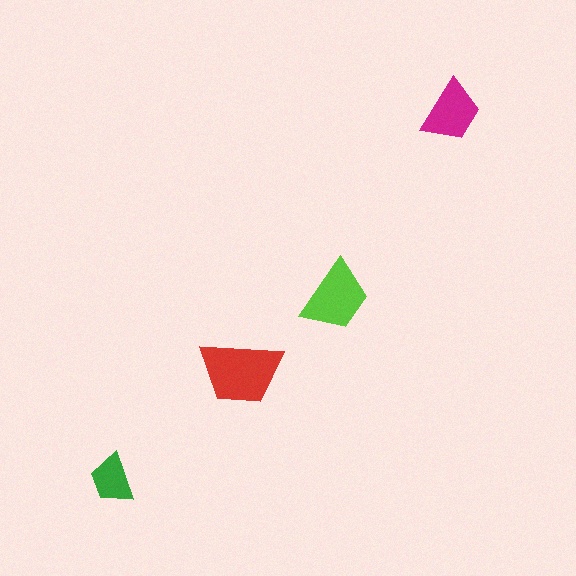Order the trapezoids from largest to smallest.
the red one, the lime one, the magenta one, the green one.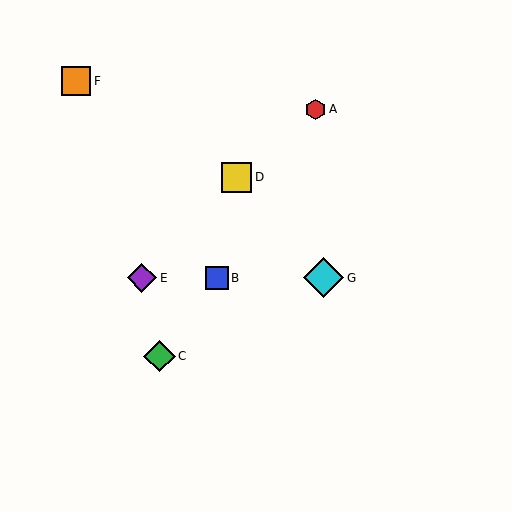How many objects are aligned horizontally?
3 objects (B, E, G) are aligned horizontally.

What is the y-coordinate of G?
Object G is at y≈278.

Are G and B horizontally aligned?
Yes, both are at y≈278.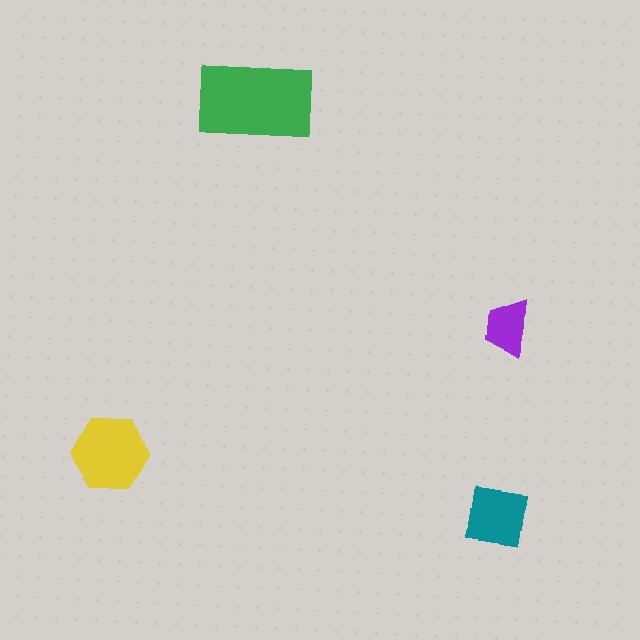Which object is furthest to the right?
The purple trapezoid is rightmost.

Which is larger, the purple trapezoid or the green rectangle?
The green rectangle.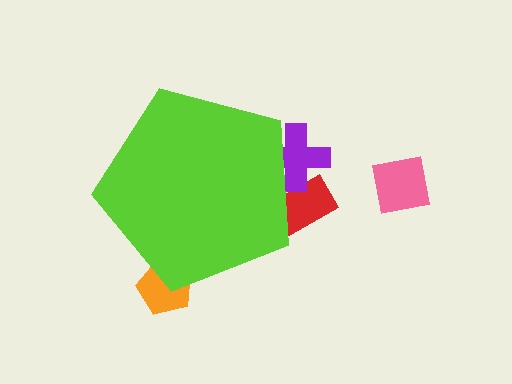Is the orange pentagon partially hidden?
Yes, the orange pentagon is partially hidden behind the lime pentagon.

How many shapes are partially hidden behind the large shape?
3 shapes are partially hidden.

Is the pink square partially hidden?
No, the pink square is fully visible.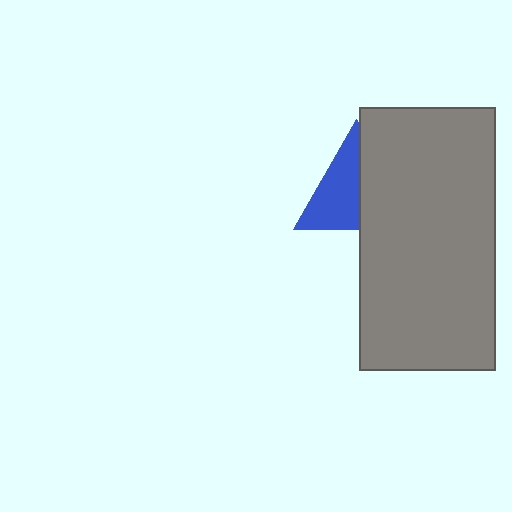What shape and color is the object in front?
The object in front is a gray rectangle.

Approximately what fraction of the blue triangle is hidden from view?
Roughly 45% of the blue triangle is hidden behind the gray rectangle.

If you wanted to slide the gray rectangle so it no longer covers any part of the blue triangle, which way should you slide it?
Slide it right — that is the most direct way to separate the two shapes.